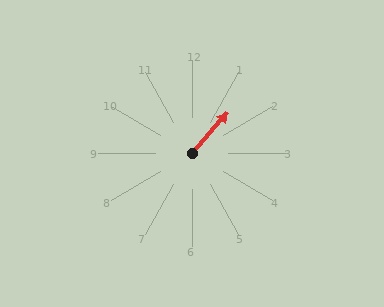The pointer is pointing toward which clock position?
Roughly 1 o'clock.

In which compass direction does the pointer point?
Northeast.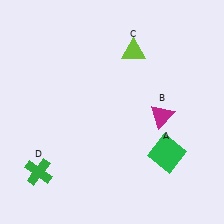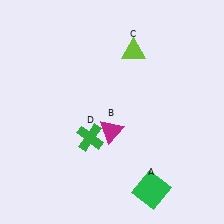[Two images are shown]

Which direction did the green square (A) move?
The green square (A) moved down.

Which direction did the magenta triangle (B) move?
The magenta triangle (B) moved left.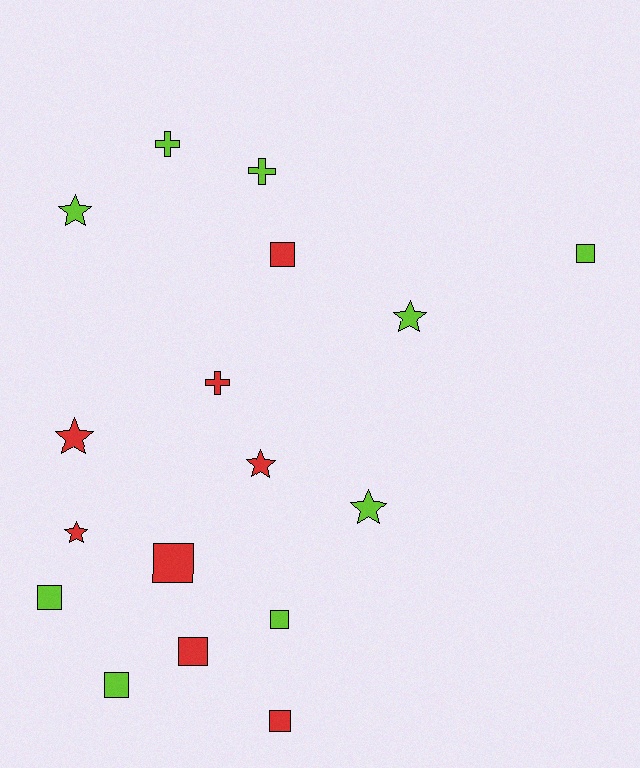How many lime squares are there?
There are 4 lime squares.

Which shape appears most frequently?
Square, with 8 objects.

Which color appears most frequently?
Lime, with 9 objects.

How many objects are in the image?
There are 17 objects.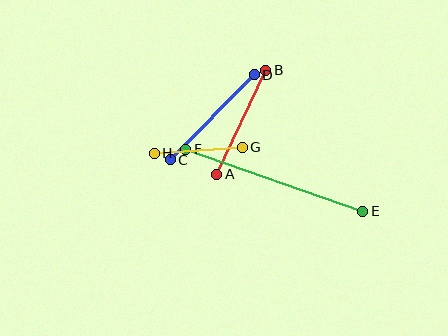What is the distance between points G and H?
The distance is approximately 88 pixels.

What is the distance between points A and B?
The distance is approximately 115 pixels.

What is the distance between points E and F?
The distance is approximately 188 pixels.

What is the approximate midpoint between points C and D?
The midpoint is at approximately (212, 117) pixels.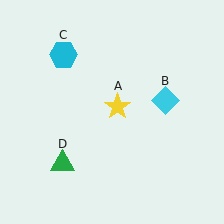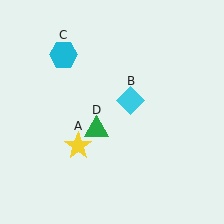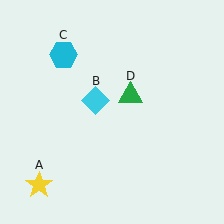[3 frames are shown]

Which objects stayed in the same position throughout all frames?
Cyan hexagon (object C) remained stationary.